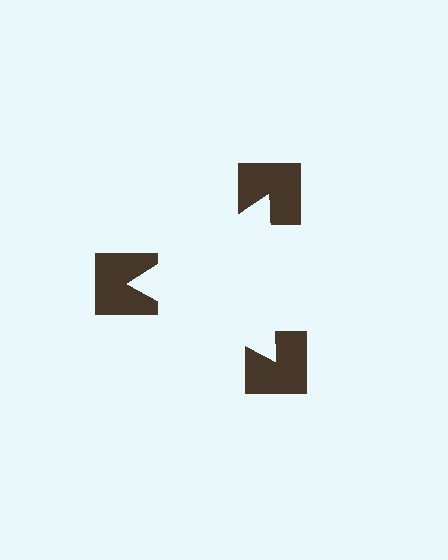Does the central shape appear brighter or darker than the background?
It typically appears slightly brighter than the background, even though no actual brightness change is drawn.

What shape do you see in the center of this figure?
An illusory triangle — its edges are inferred from the aligned wedge cuts in the notched squares, not physically drawn.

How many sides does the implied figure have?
3 sides.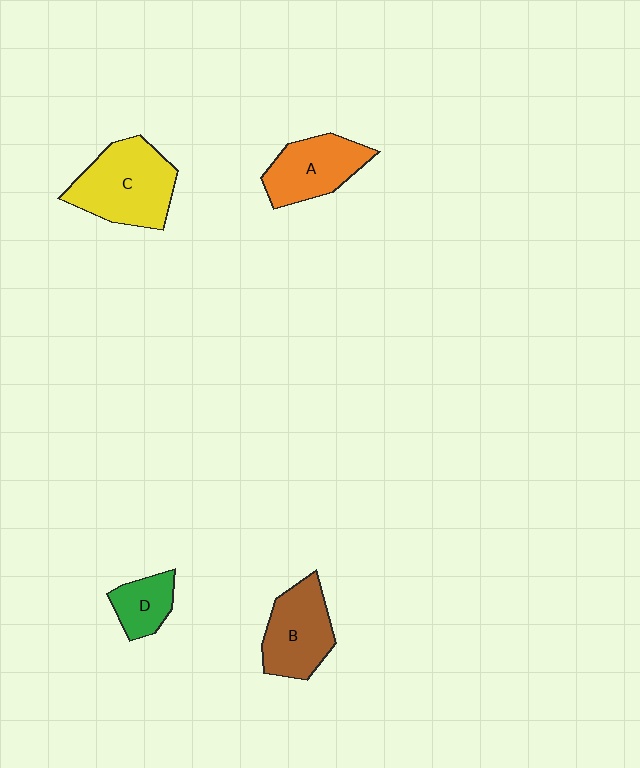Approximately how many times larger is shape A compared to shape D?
Approximately 1.7 times.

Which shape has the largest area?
Shape C (yellow).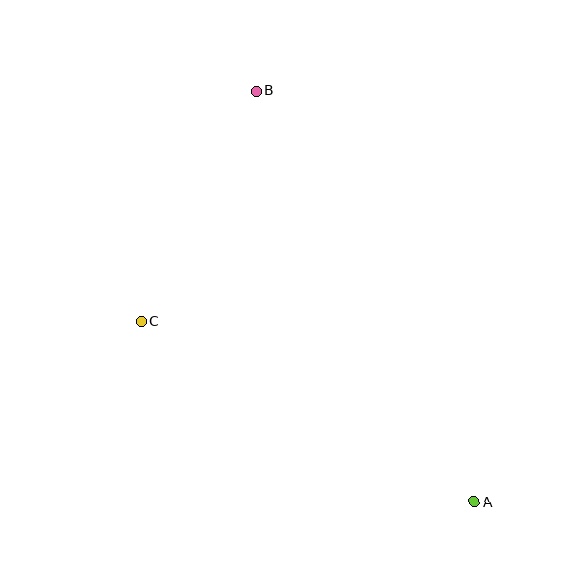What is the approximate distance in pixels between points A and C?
The distance between A and C is approximately 379 pixels.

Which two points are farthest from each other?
Points A and B are farthest from each other.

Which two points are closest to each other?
Points B and C are closest to each other.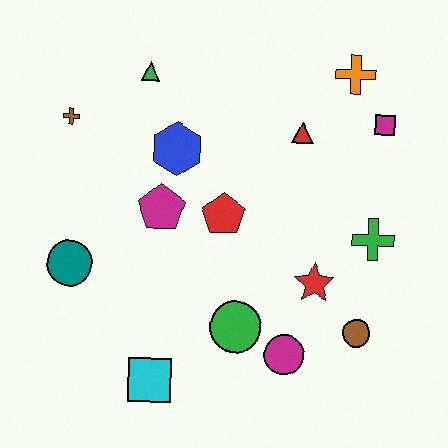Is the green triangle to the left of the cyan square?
Yes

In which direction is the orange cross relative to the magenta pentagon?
The orange cross is to the right of the magenta pentagon.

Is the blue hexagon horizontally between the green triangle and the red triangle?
Yes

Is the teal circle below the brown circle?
No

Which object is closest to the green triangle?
The blue hexagon is closest to the green triangle.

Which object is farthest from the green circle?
The orange cross is farthest from the green circle.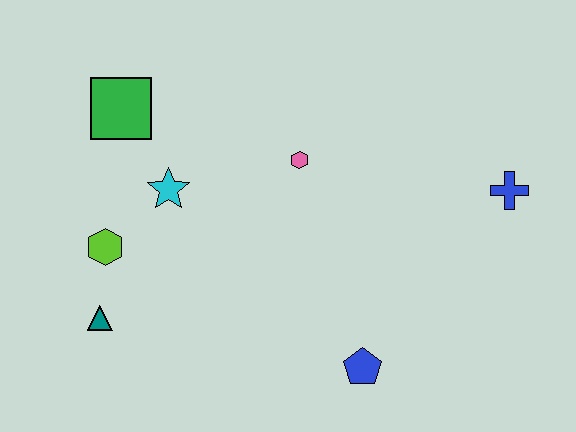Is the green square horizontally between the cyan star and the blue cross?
No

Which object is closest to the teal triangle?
The lime hexagon is closest to the teal triangle.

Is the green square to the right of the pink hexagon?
No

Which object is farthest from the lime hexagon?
The blue cross is farthest from the lime hexagon.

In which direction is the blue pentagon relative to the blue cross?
The blue pentagon is below the blue cross.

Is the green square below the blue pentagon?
No